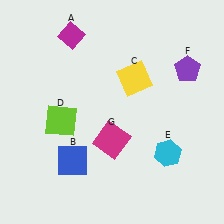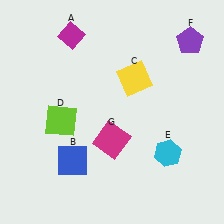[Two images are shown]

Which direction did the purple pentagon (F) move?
The purple pentagon (F) moved up.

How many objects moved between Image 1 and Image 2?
1 object moved between the two images.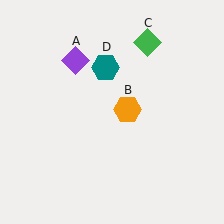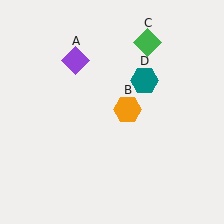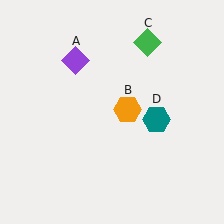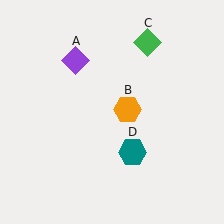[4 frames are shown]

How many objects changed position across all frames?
1 object changed position: teal hexagon (object D).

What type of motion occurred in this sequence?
The teal hexagon (object D) rotated clockwise around the center of the scene.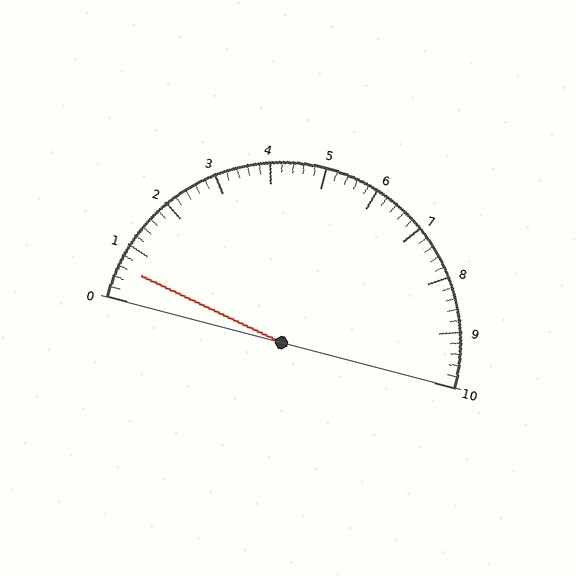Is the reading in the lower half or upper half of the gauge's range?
The reading is in the lower half of the range (0 to 10).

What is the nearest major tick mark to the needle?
The nearest major tick mark is 1.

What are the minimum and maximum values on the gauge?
The gauge ranges from 0 to 10.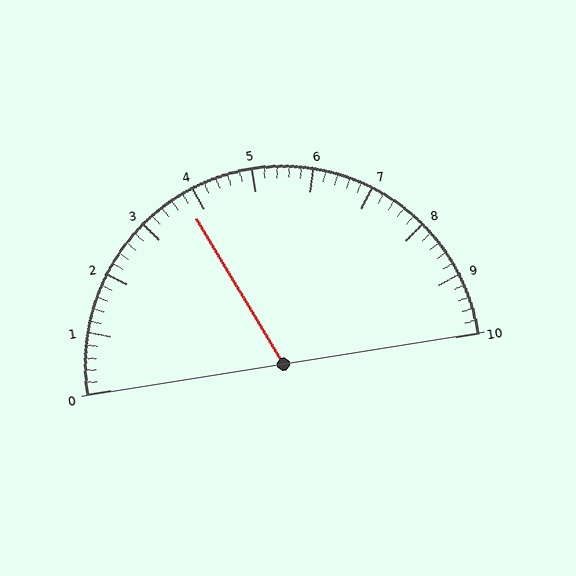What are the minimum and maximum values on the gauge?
The gauge ranges from 0 to 10.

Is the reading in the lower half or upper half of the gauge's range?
The reading is in the lower half of the range (0 to 10).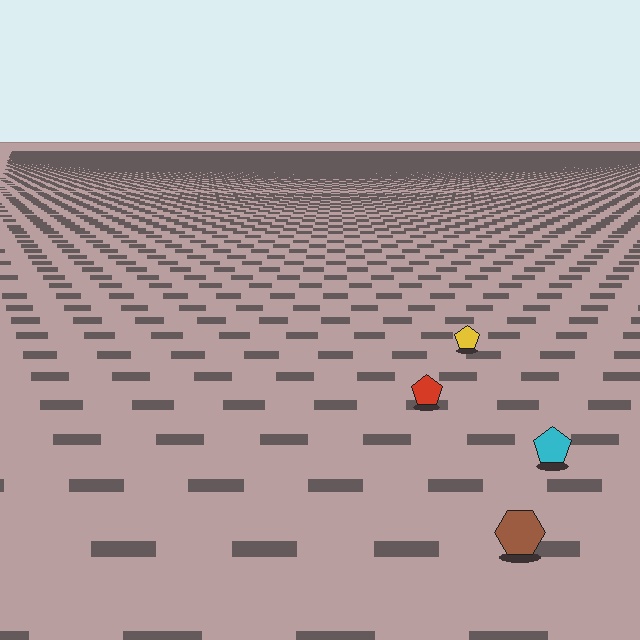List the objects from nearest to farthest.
From nearest to farthest: the brown hexagon, the cyan pentagon, the red pentagon, the yellow pentagon.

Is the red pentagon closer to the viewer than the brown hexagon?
No. The brown hexagon is closer — you can tell from the texture gradient: the ground texture is coarser near it.